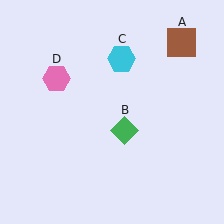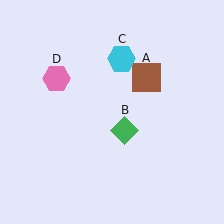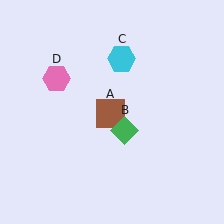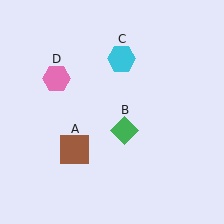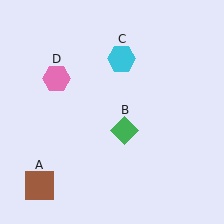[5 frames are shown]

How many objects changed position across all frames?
1 object changed position: brown square (object A).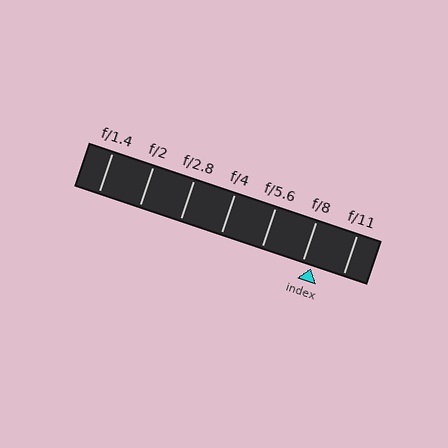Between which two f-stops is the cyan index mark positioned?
The index mark is between f/8 and f/11.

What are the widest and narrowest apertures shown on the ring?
The widest aperture shown is f/1.4 and the narrowest is f/11.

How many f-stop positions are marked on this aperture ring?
There are 7 f-stop positions marked.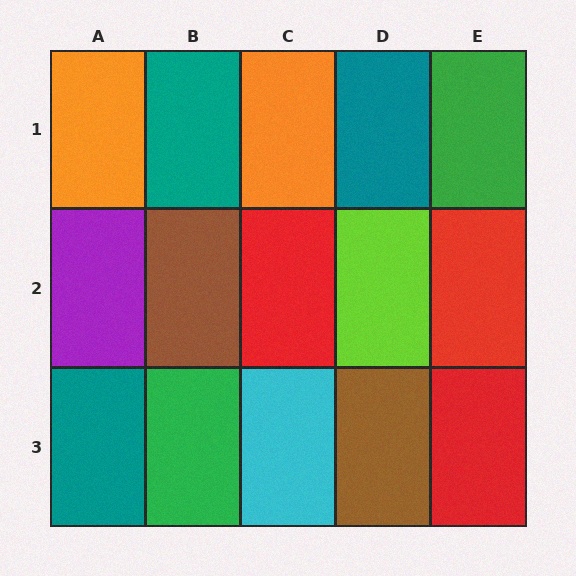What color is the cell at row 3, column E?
Red.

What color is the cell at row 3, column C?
Cyan.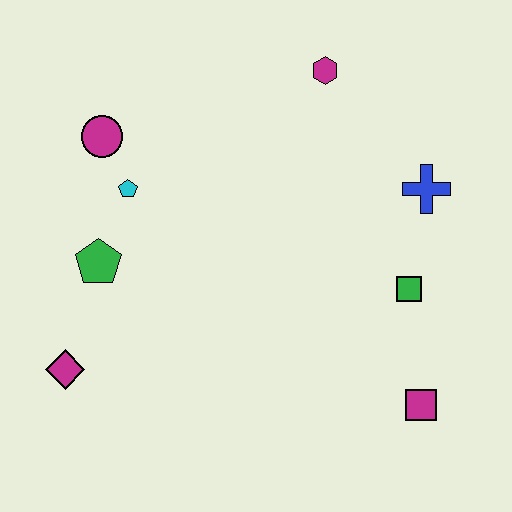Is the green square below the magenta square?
No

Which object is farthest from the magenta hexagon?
The magenta diamond is farthest from the magenta hexagon.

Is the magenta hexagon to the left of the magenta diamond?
No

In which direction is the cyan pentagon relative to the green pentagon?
The cyan pentagon is above the green pentagon.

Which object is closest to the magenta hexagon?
The blue cross is closest to the magenta hexagon.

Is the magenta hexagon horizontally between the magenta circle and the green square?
Yes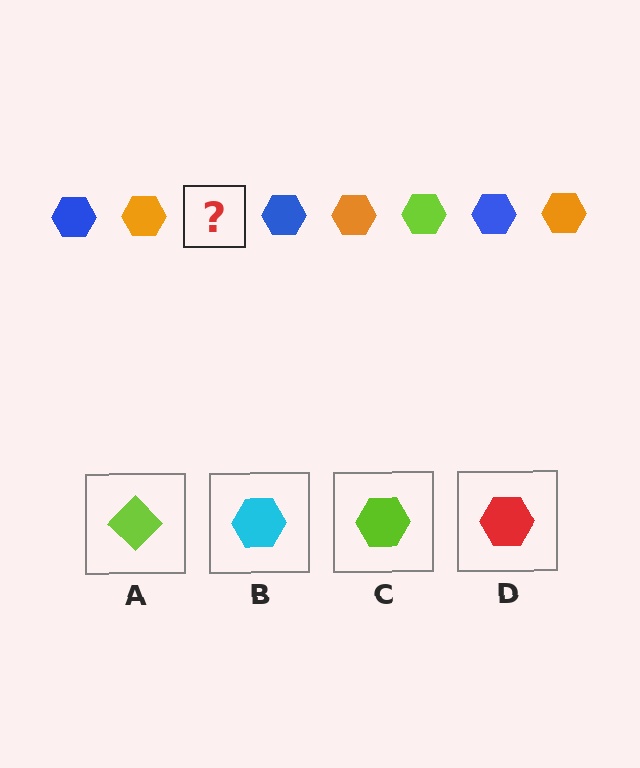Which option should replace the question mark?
Option C.